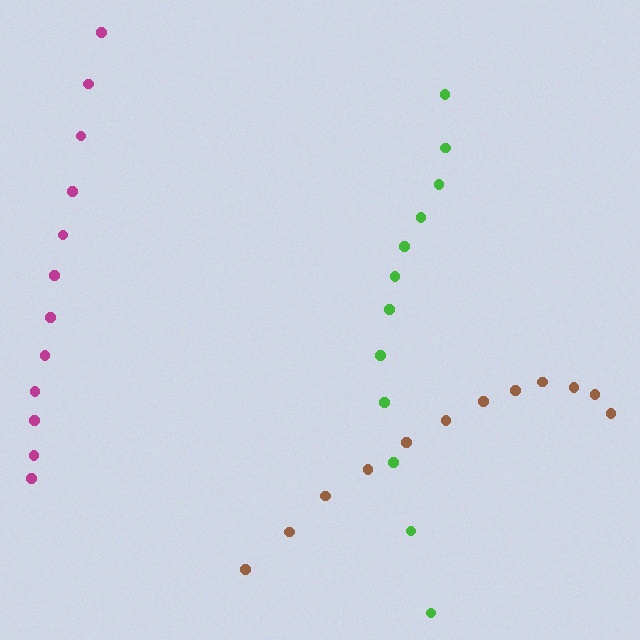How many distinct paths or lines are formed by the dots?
There are 3 distinct paths.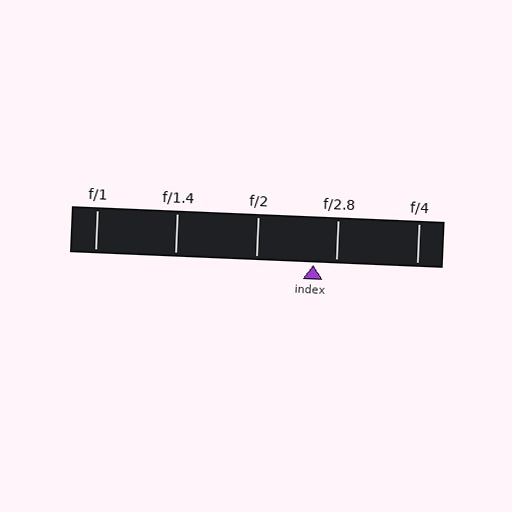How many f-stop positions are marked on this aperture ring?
There are 5 f-stop positions marked.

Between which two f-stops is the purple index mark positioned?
The index mark is between f/2 and f/2.8.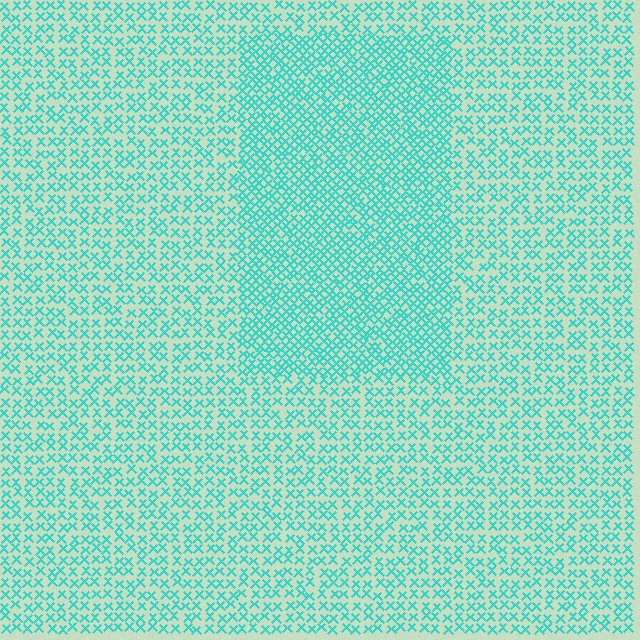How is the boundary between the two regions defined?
The boundary is defined by a change in element density (approximately 1.8x ratio). All elements are the same color, size, and shape.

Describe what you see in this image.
The image contains small cyan elements arranged at two different densities. A rectangle-shaped region is visible where the elements are more densely packed than the surrounding area.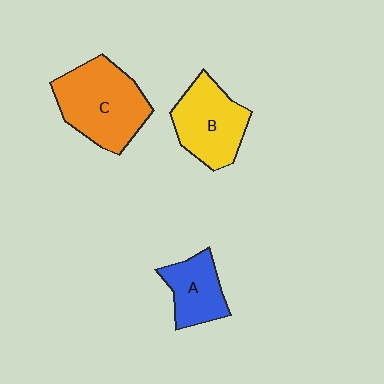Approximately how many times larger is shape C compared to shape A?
Approximately 1.8 times.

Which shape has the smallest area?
Shape A (blue).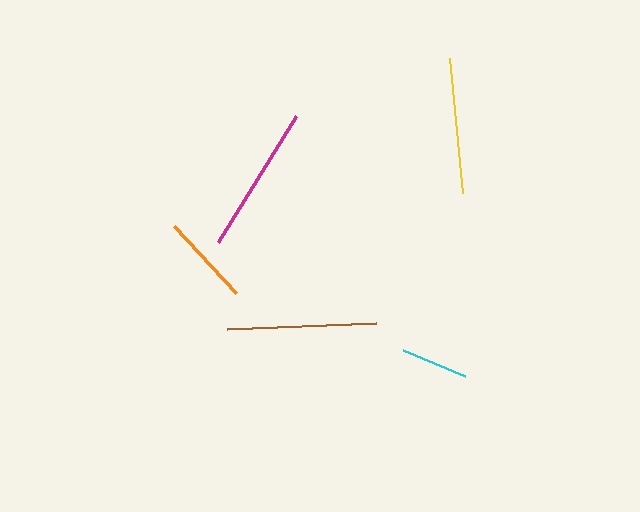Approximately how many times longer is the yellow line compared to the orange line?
The yellow line is approximately 1.5 times the length of the orange line.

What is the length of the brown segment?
The brown segment is approximately 149 pixels long.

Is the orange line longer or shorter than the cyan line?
The orange line is longer than the cyan line.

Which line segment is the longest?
The brown line is the longest at approximately 149 pixels.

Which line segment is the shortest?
The cyan line is the shortest at approximately 68 pixels.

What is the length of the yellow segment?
The yellow segment is approximately 136 pixels long.